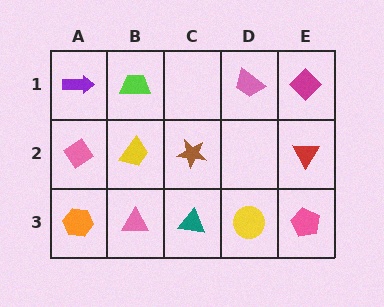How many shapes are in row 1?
4 shapes.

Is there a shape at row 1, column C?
No, that cell is empty.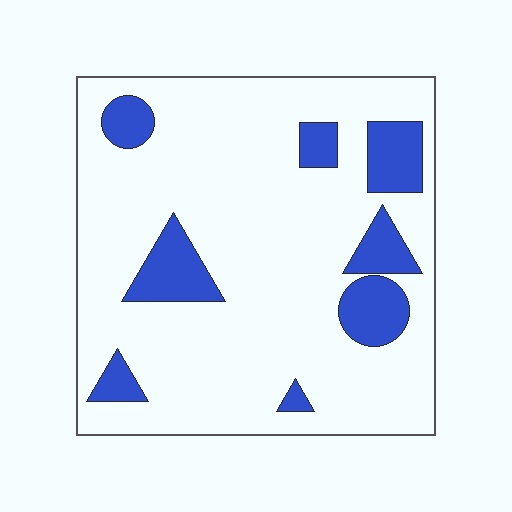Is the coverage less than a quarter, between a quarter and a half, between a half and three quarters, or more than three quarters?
Less than a quarter.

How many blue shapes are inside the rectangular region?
8.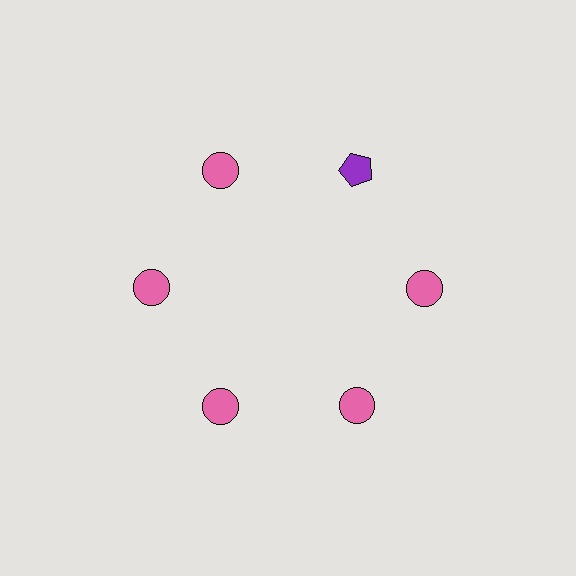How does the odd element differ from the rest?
It differs in both color (purple instead of pink) and shape (pentagon instead of circle).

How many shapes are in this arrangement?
There are 6 shapes arranged in a ring pattern.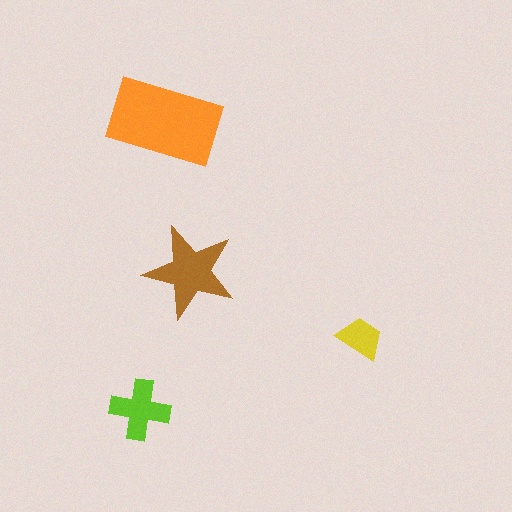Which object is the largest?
The orange rectangle.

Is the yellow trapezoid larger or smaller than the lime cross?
Smaller.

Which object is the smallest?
The yellow trapezoid.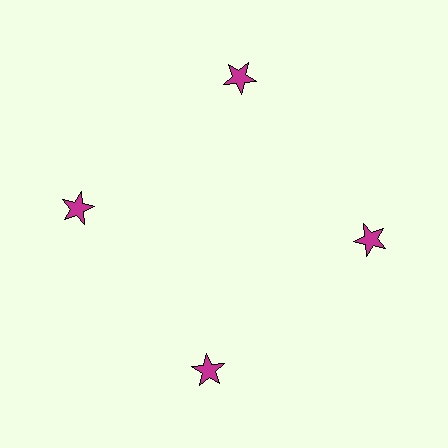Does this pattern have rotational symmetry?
Yes, this pattern has 4-fold rotational symmetry. It looks the same after rotating 90 degrees around the center.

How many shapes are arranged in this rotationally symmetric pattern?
There are 4 shapes, arranged in 4 groups of 1.